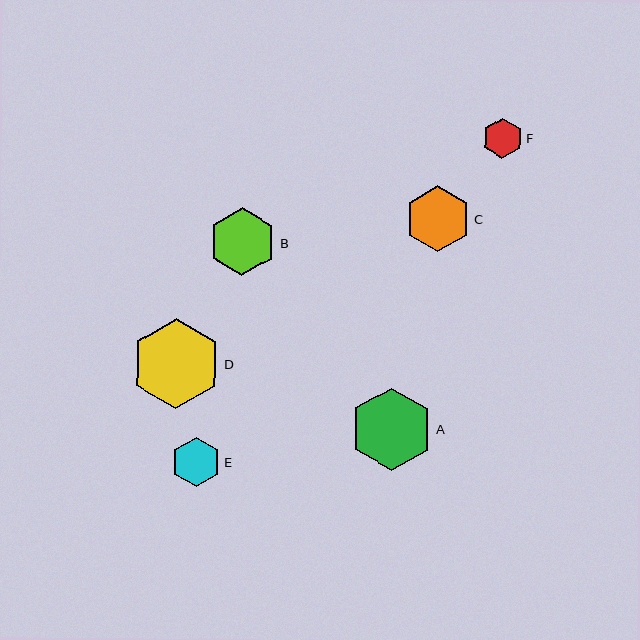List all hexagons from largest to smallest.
From largest to smallest: D, A, B, C, E, F.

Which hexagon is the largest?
Hexagon D is the largest with a size of approximately 90 pixels.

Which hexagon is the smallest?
Hexagon F is the smallest with a size of approximately 41 pixels.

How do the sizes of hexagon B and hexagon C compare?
Hexagon B and hexagon C are approximately the same size.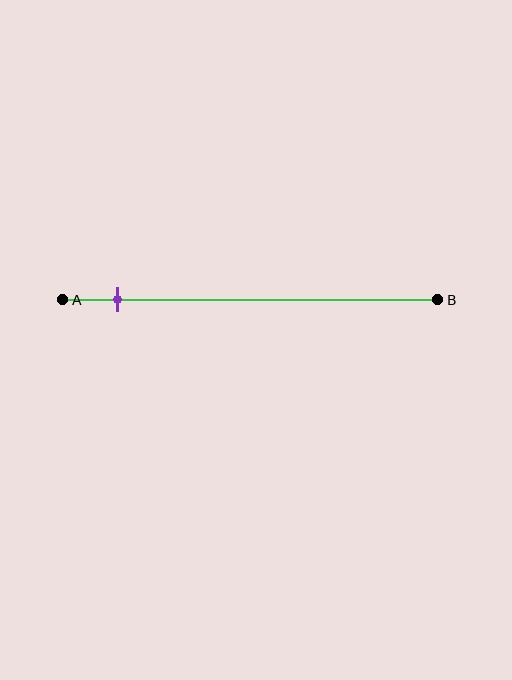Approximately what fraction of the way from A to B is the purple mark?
The purple mark is approximately 15% of the way from A to B.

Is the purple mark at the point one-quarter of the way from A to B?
No, the mark is at about 15% from A, not at the 25% one-quarter point.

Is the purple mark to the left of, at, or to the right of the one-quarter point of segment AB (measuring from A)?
The purple mark is to the left of the one-quarter point of segment AB.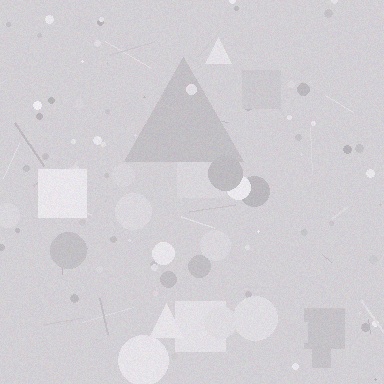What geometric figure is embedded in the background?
A triangle is embedded in the background.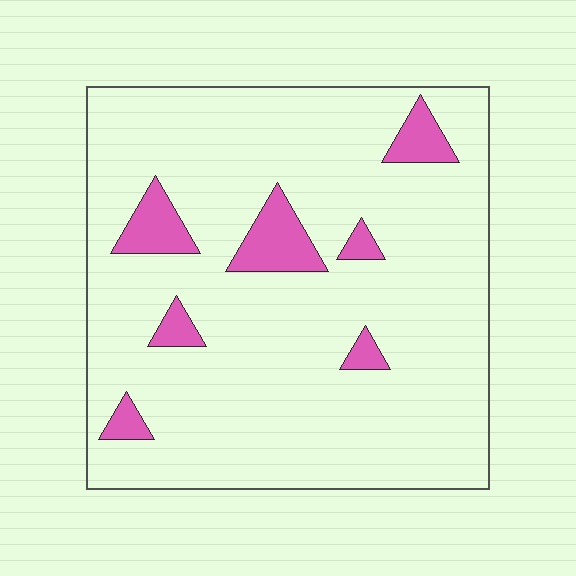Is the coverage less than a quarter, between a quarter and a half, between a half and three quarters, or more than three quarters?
Less than a quarter.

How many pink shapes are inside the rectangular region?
7.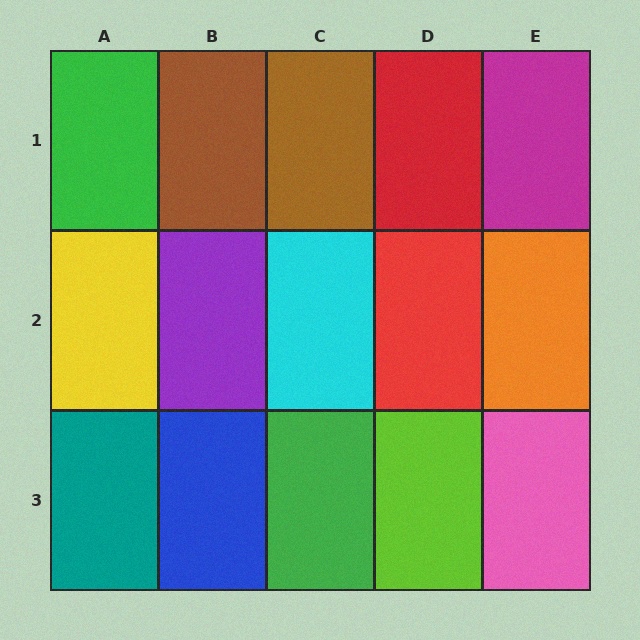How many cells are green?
2 cells are green.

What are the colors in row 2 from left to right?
Yellow, purple, cyan, red, orange.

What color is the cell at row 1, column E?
Magenta.